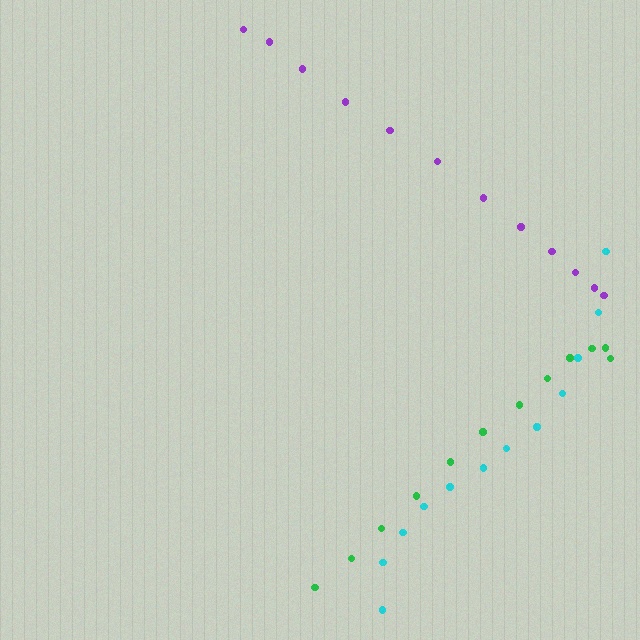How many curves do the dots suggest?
There are 3 distinct paths.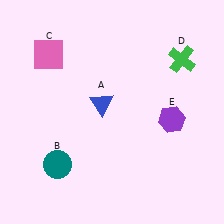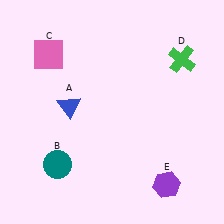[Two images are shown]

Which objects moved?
The objects that moved are: the blue triangle (A), the purple hexagon (E).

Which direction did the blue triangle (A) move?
The blue triangle (A) moved left.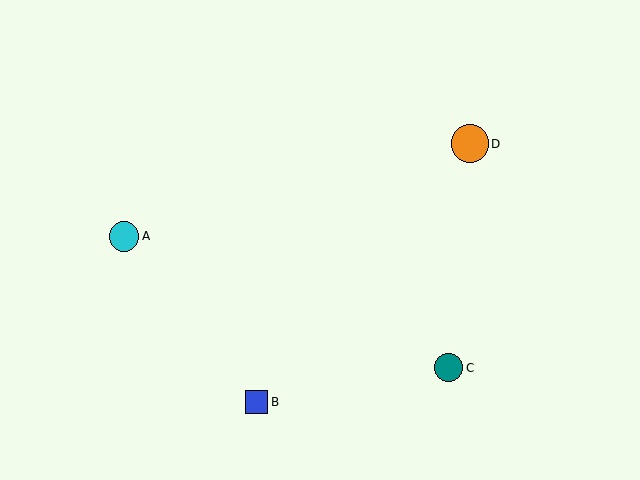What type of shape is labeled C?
Shape C is a teal circle.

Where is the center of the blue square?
The center of the blue square is at (256, 402).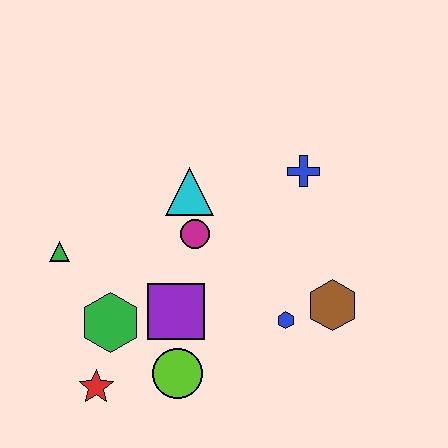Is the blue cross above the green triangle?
Yes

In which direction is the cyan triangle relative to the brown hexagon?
The cyan triangle is to the left of the brown hexagon.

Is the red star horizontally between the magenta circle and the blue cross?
No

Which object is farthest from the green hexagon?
The blue cross is farthest from the green hexagon.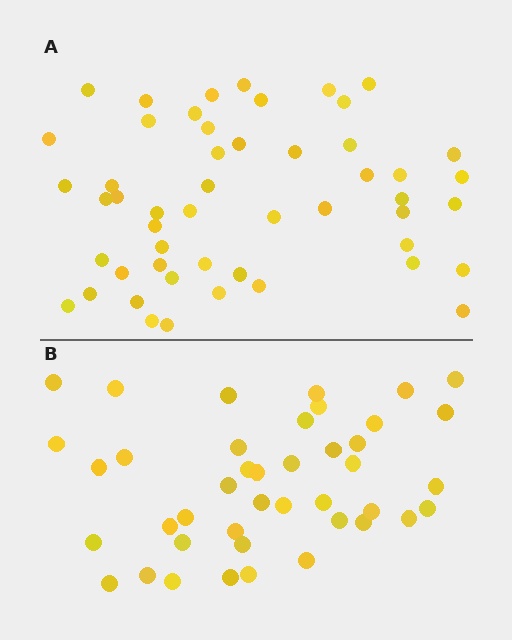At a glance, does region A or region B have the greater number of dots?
Region A (the top region) has more dots.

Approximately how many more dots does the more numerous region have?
Region A has roughly 8 or so more dots than region B.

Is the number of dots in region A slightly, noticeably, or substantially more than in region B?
Region A has only slightly more — the two regions are fairly close. The ratio is roughly 1.2 to 1.